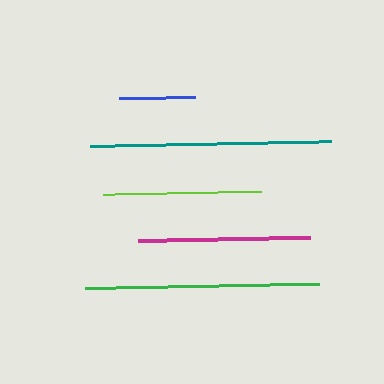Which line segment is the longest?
The teal line is the longest at approximately 240 pixels.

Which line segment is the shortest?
The blue line is the shortest at approximately 76 pixels.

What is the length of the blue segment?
The blue segment is approximately 76 pixels long.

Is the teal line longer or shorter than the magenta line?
The teal line is longer than the magenta line.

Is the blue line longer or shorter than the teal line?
The teal line is longer than the blue line.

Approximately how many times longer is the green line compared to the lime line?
The green line is approximately 1.5 times the length of the lime line.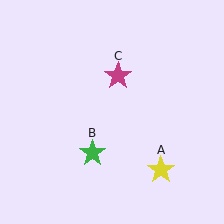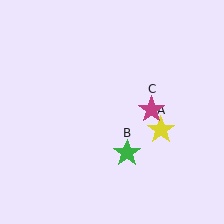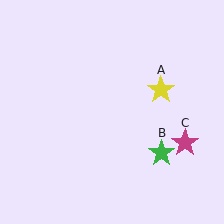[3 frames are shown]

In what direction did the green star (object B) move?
The green star (object B) moved right.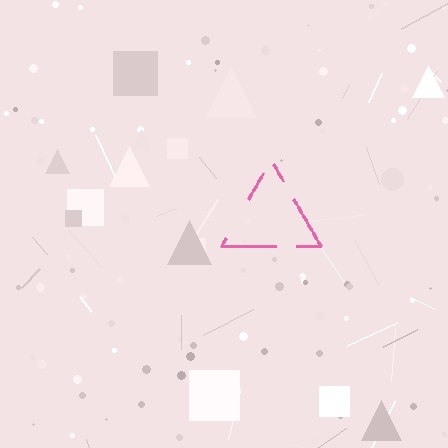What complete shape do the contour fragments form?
The contour fragments form a triangle.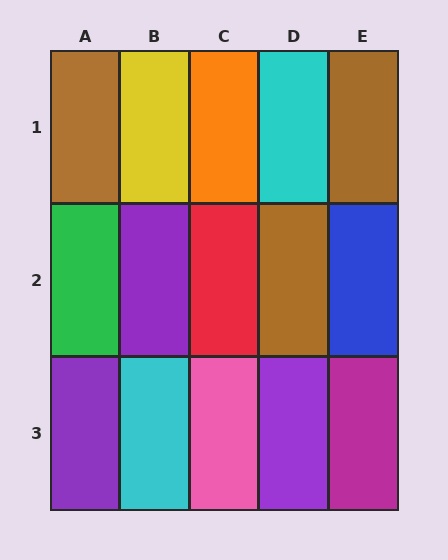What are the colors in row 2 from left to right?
Green, purple, red, brown, blue.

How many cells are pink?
1 cell is pink.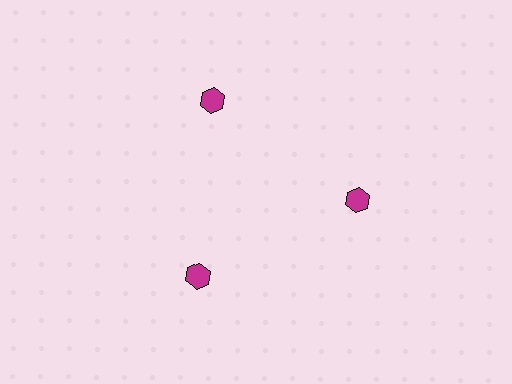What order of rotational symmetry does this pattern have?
This pattern has 3-fold rotational symmetry.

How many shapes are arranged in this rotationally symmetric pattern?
There are 3 shapes, arranged in 3 groups of 1.